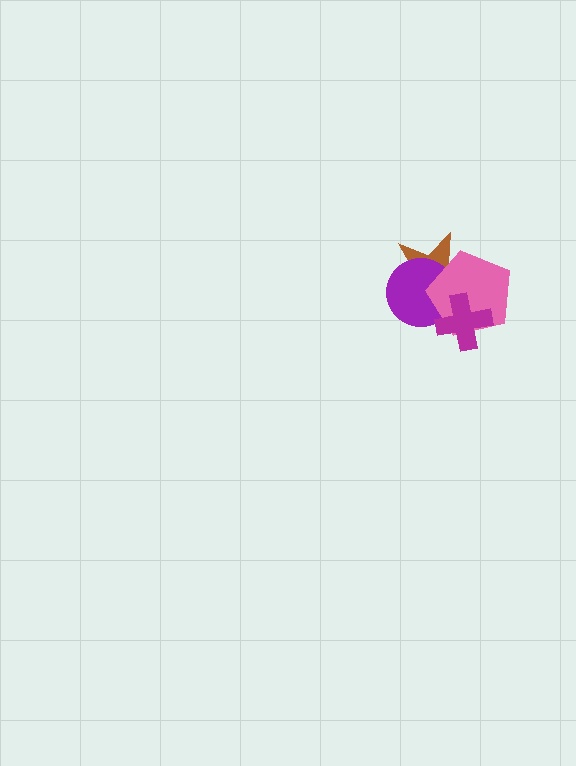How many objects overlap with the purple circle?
3 objects overlap with the purple circle.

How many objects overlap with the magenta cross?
3 objects overlap with the magenta cross.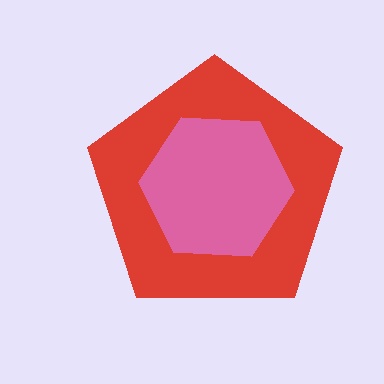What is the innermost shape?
The pink hexagon.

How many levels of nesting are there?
2.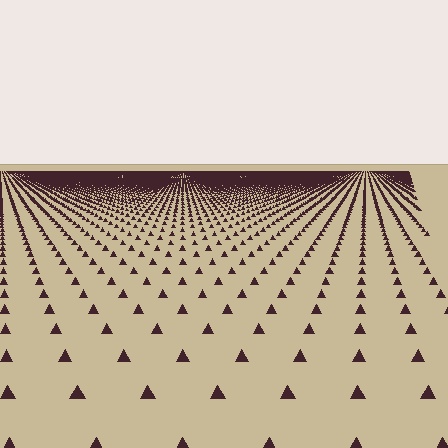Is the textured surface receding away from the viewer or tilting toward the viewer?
The surface is receding away from the viewer. Texture elements get smaller and denser toward the top.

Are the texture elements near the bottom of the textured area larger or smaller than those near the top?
Larger. Near the bottom, elements are closer to the viewer and appear at a bigger on-screen size.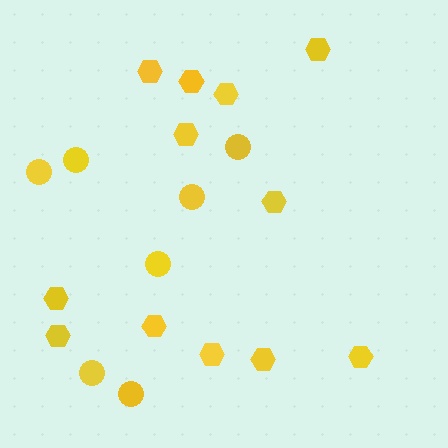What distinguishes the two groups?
There are 2 groups: one group of circles (7) and one group of hexagons (12).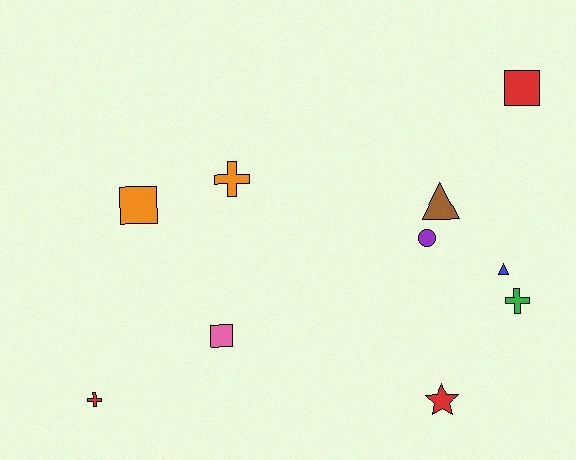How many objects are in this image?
There are 10 objects.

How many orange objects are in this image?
There are 2 orange objects.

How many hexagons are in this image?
There are no hexagons.